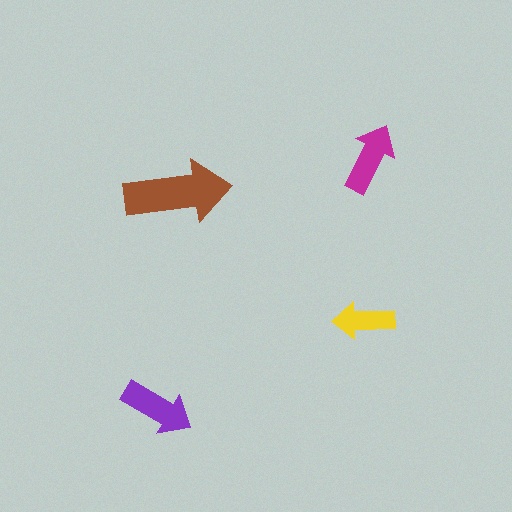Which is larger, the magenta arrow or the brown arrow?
The brown one.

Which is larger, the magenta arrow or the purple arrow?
The purple one.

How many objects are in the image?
There are 4 objects in the image.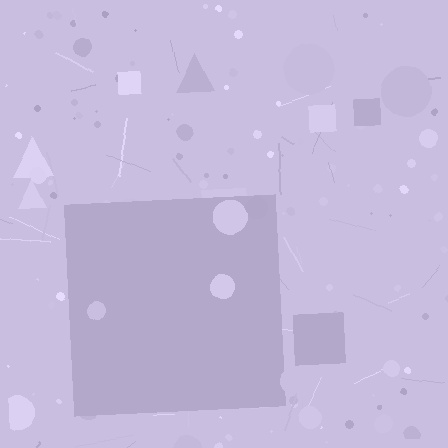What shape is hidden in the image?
A square is hidden in the image.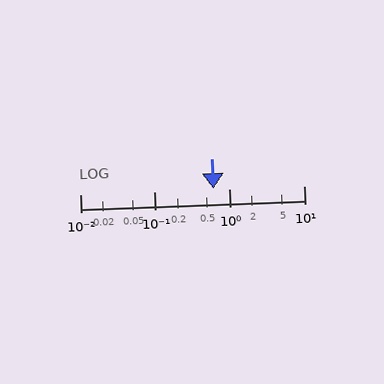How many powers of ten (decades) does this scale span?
The scale spans 3 decades, from 0.01 to 10.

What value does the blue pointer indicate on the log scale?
The pointer indicates approximately 0.61.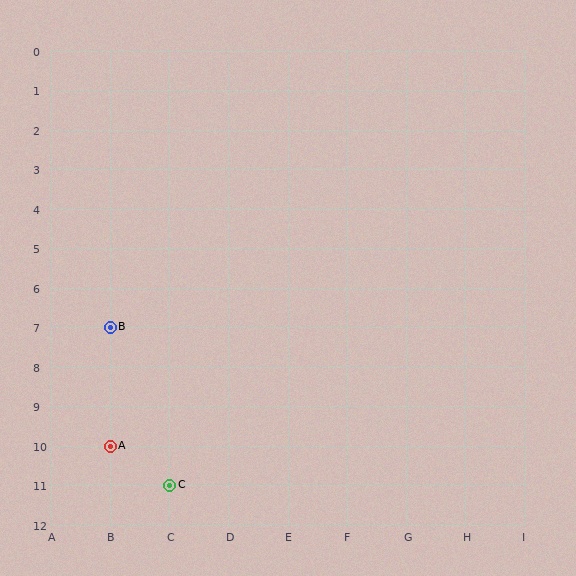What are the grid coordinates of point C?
Point C is at grid coordinates (C, 11).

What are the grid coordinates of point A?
Point A is at grid coordinates (B, 10).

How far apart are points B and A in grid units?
Points B and A are 3 rows apart.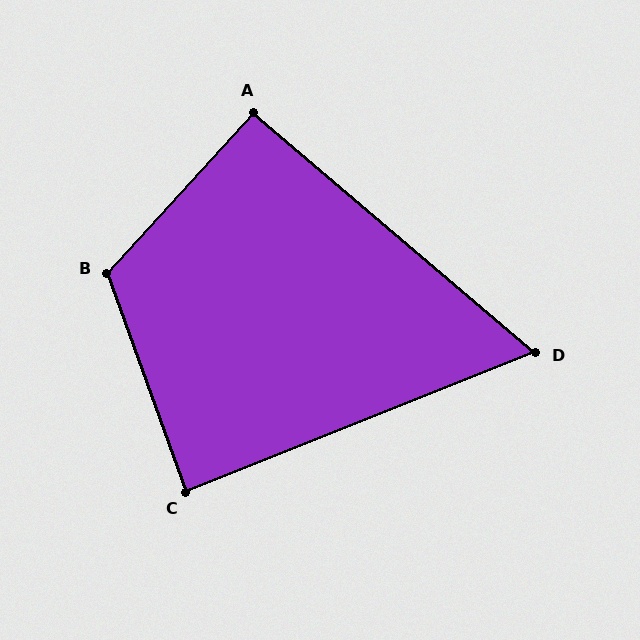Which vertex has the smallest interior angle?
D, at approximately 62 degrees.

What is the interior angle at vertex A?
Approximately 92 degrees (approximately right).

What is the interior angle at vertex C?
Approximately 88 degrees (approximately right).